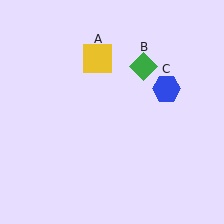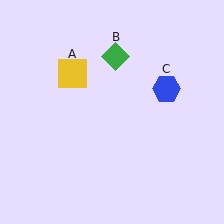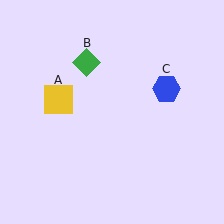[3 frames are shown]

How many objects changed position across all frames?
2 objects changed position: yellow square (object A), green diamond (object B).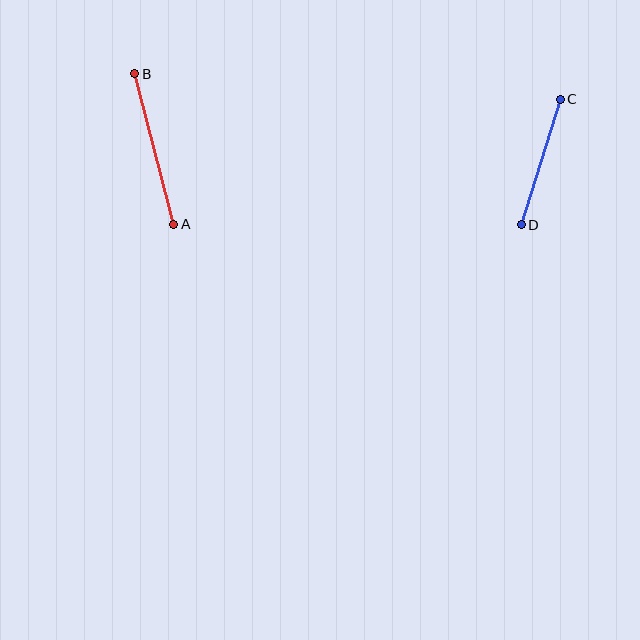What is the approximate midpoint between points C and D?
The midpoint is at approximately (541, 162) pixels.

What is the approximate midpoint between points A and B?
The midpoint is at approximately (154, 149) pixels.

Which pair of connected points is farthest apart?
Points A and B are farthest apart.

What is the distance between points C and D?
The distance is approximately 131 pixels.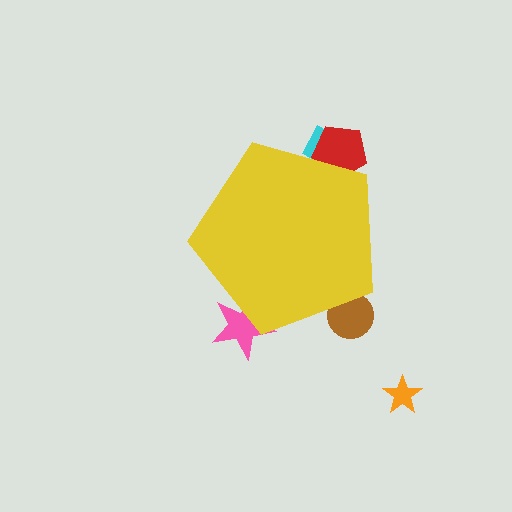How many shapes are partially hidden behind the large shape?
4 shapes are partially hidden.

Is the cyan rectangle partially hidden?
Yes, the cyan rectangle is partially hidden behind the yellow pentagon.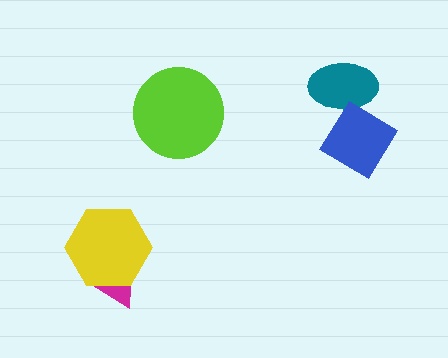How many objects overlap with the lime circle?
0 objects overlap with the lime circle.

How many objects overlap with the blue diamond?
1 object overlaps with the blue diamond.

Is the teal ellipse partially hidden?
Yes, it is partially covered by another shape.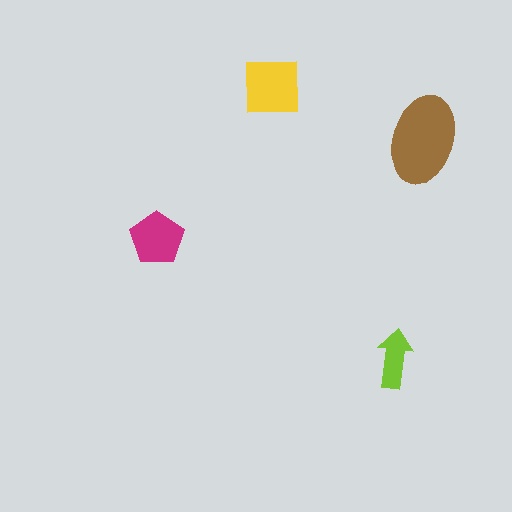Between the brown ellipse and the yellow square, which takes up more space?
The brown ellipse.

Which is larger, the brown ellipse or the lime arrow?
The brown ellipse.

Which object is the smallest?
The lime arrow.